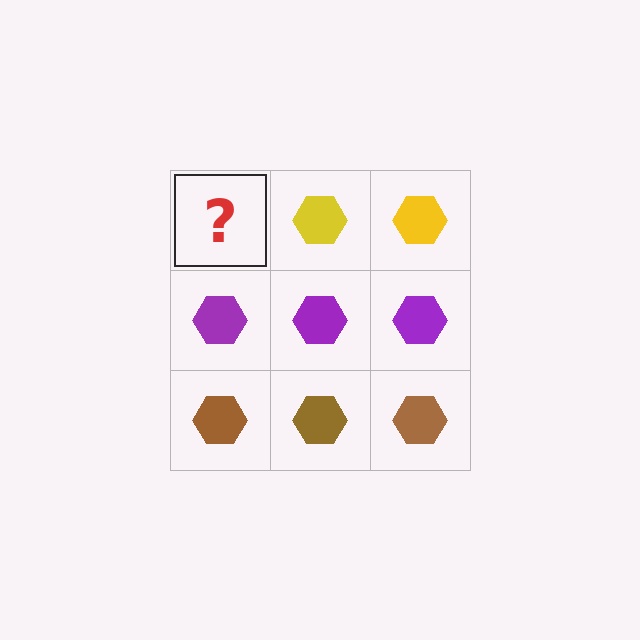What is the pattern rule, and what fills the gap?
The rule is that each row has a consistent color. The gap should be filled with a yellow hexagon.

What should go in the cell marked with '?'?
The missing cell should contain a yellow hexagon.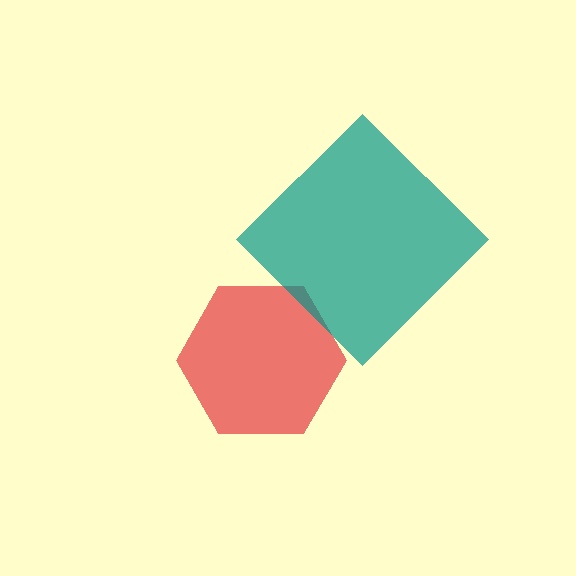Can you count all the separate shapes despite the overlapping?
Yes, there are 2 separate shapes.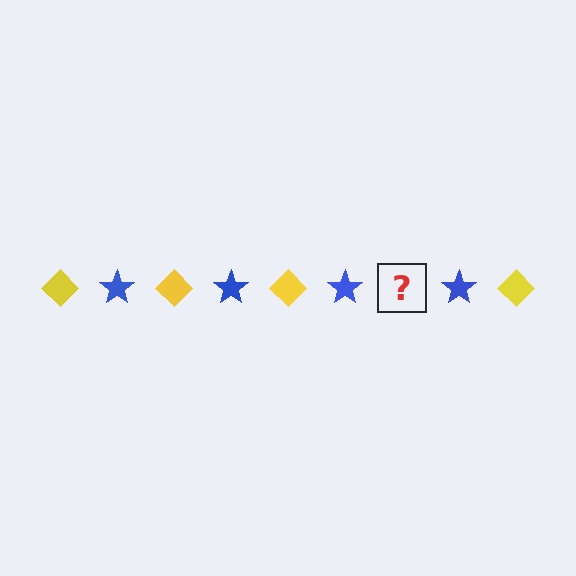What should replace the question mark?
The question mark should be replaced with a yellow diamond.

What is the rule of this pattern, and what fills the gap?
The rule is that the pattern alternates between yellow diamond and blue star. The gap should be filled with a yellow diamond.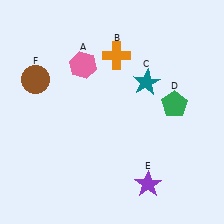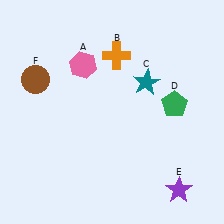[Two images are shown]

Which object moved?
The purple star (E) moved right.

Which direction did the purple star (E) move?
The purple star (E) moved right.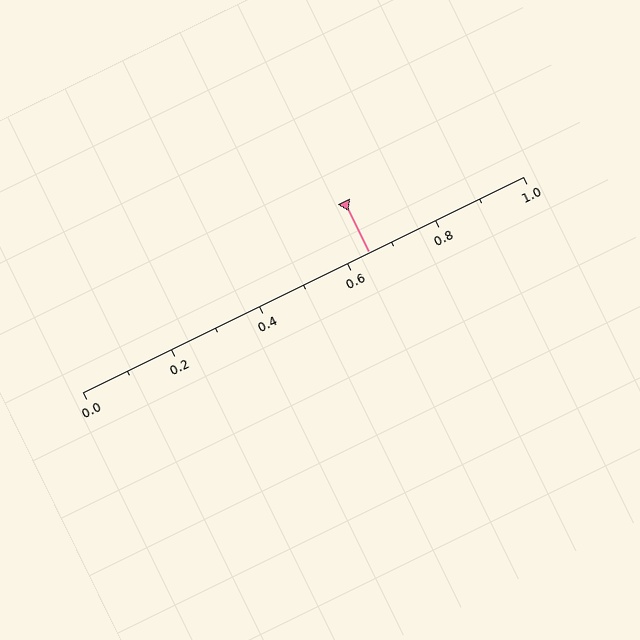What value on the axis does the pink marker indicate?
The marker indicates approximately 0.65.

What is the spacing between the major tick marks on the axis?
The major ticks are spaced 0.2 apart.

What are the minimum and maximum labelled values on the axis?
The axis runs from 0.0 to 1.0.